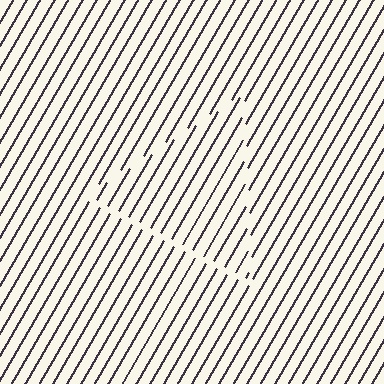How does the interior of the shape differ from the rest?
The interior of the shape contains the same grating, shifted by half a period — the contour is defined by the phase discontinuity where line-ends from the inner and outer gratings abut.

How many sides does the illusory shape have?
3 sides — the line-ends trace a triangle.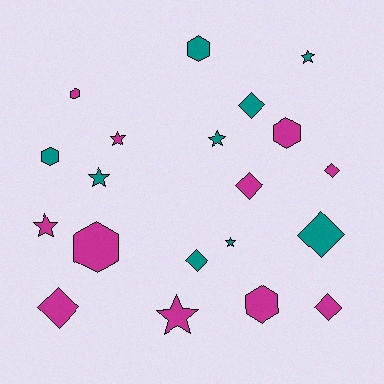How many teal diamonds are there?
There are 3 teal diamonds.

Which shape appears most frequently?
Star, with 7 objects.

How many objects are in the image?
There are 20 objects.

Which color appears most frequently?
Magenta, with 11 objects.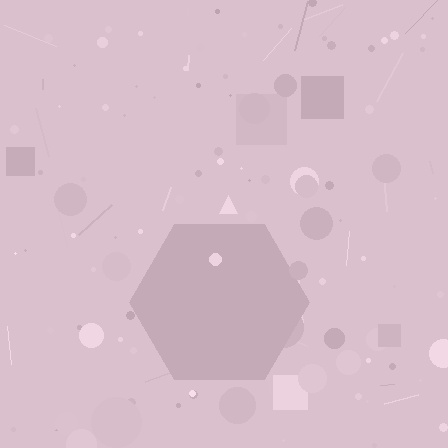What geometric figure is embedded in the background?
A hexagon is embedded in the background.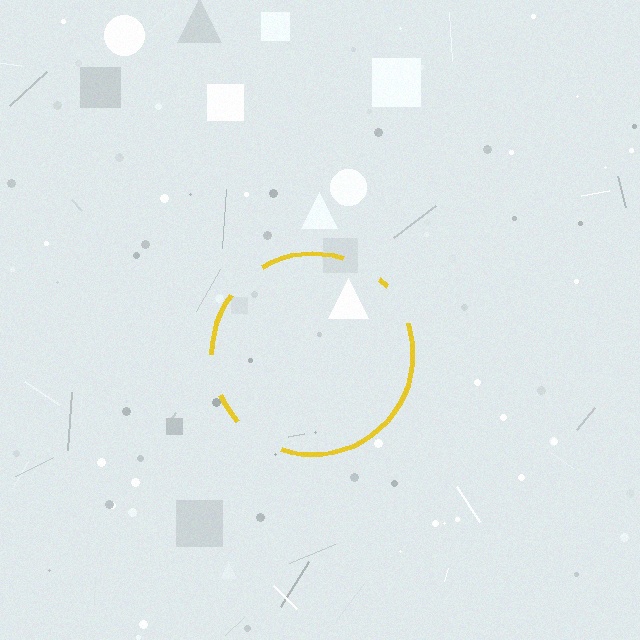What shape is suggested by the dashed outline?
The dashed outline suggests a circle.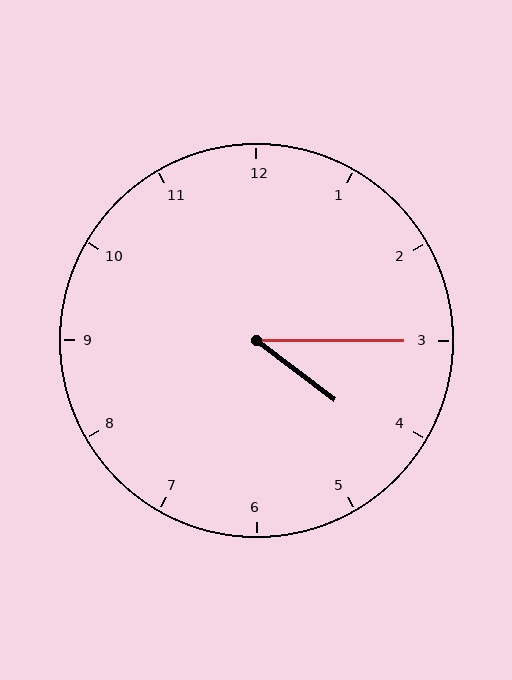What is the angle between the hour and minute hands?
Approximately 38 degrees.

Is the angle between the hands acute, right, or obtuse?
It is acute.